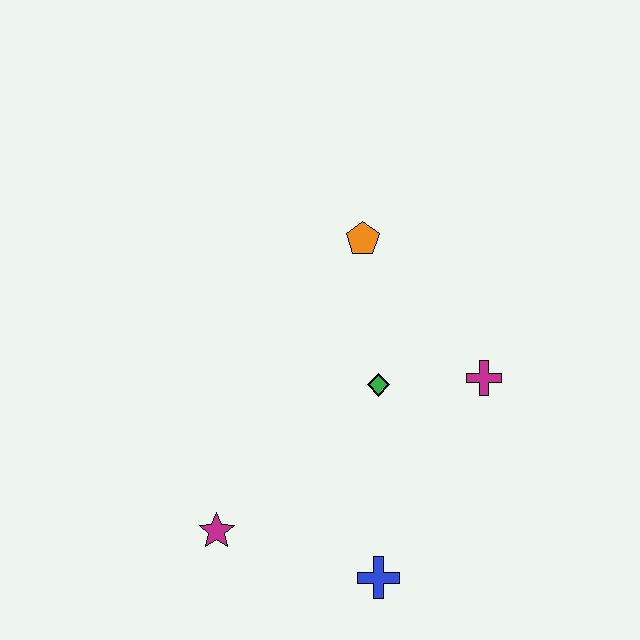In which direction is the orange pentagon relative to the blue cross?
The orange pentagon is above the blue cross.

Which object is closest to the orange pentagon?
The green diamond is closest to the orange pentagon.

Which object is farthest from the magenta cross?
The magenta star is farthest from the magenta cross.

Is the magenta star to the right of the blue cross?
No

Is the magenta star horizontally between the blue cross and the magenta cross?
No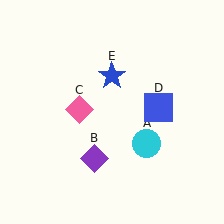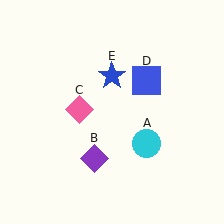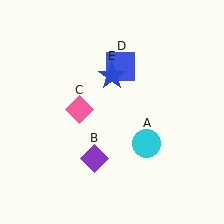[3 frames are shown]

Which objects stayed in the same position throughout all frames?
Cyan circle (object A) and purple diamond (object B) and pink diamond (object C) and blue star (object E) remained stationary.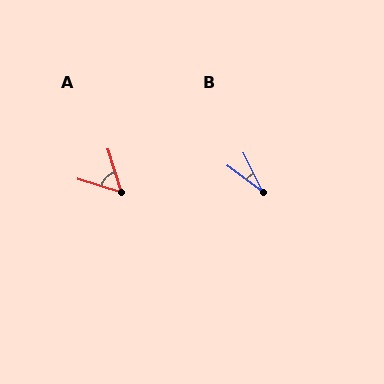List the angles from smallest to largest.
B (27°), A (56°).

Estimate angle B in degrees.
Approximately 27 degrees.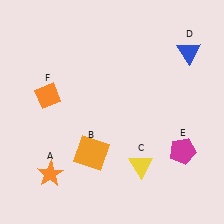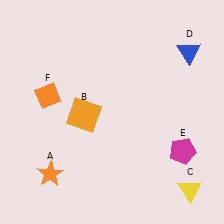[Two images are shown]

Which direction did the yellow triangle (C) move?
The yellow triangle (C) moved right.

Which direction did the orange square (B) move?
The orange square (B) moved up.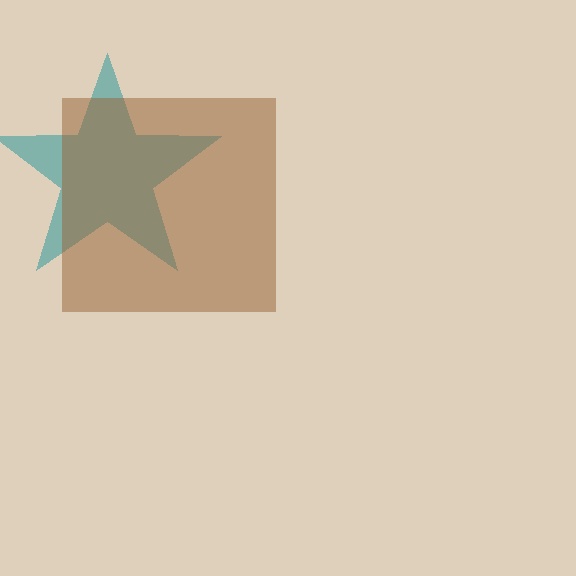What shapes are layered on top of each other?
The layered shapes are: a teal star, a brown square.